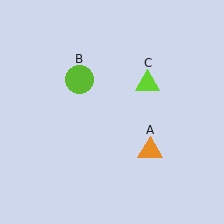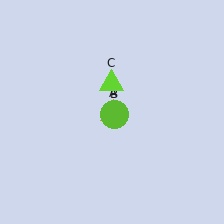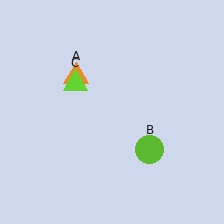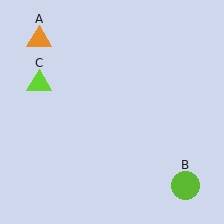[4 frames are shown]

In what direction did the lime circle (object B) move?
The lime circle (object B) moved down and to the right.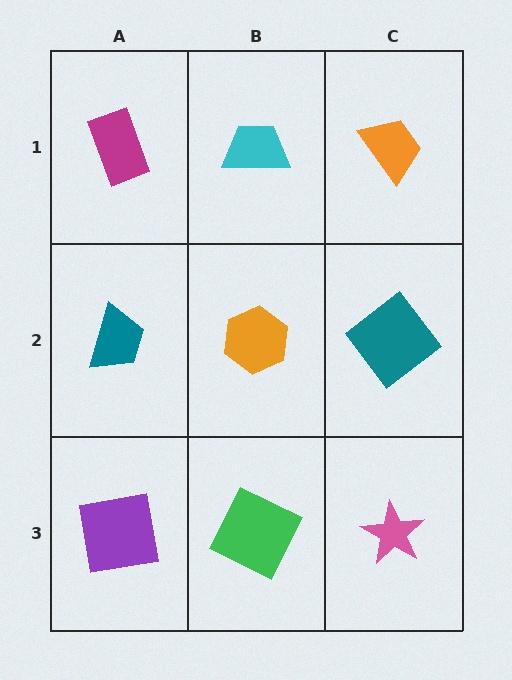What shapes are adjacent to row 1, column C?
A teal diamond (row 2, column C), a cyan trapezoid (row 1, column B).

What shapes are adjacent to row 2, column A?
A magenta rectangle (row 1, column A), a purple square (row 3, column A), an orange hexagon (row 2, column B).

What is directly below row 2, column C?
A pink star.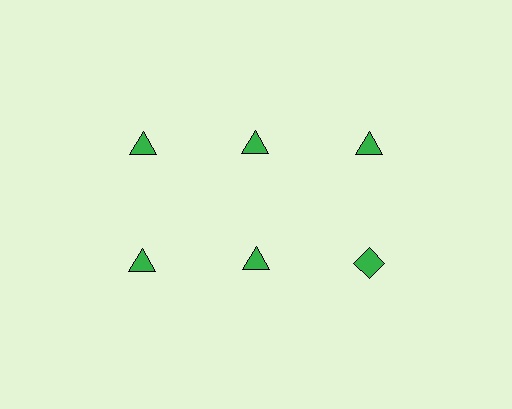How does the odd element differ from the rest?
It has a different shape: diamond instead of triangle.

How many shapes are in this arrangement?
There are 6 shapes arranged in a grid pattern.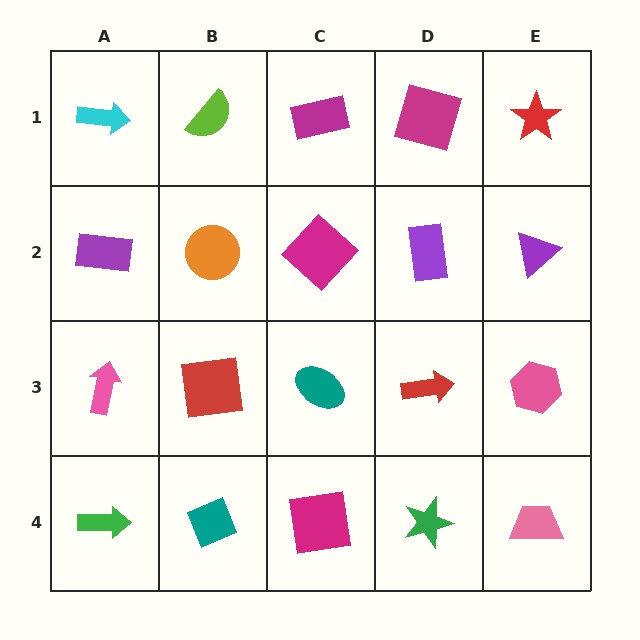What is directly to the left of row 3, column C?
A red square.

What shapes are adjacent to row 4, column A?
A pink arrow (row 3, column A), a teal diamond (row 4, column B).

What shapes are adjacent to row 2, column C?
A magenta rectangle (row 1, column C), a teal ellipse (row 3, column C), an orange circle (row 2, column B), a purple rectangle (row 2, column D).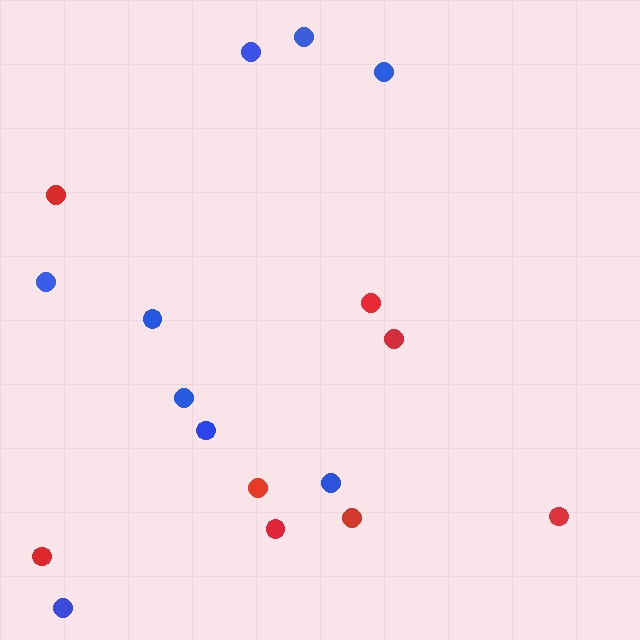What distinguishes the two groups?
There are 2 groups: one group of red circles (8) and one group of blue circles (9).